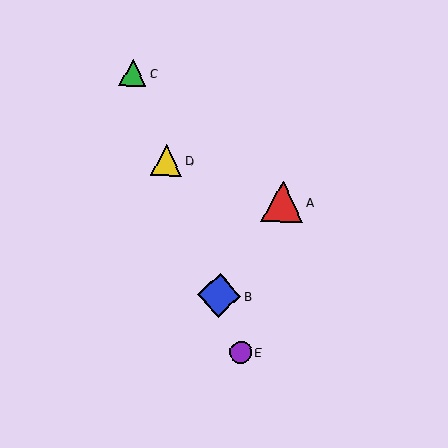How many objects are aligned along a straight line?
4 objects (B, C, D, E) are aligned along a straight line.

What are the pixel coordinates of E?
Object E is at (241, 352).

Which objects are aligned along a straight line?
Objects B, C, D, E are aligned along a straight line.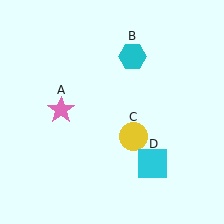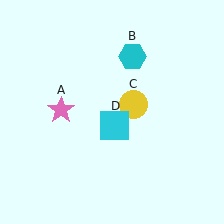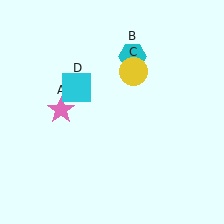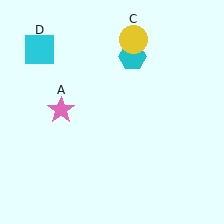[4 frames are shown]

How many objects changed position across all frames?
2 objects changed position: yellow circle (object C), cyan square (object D).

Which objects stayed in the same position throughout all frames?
Pink star (object A) and cyan hexagon (object B) remained stationary.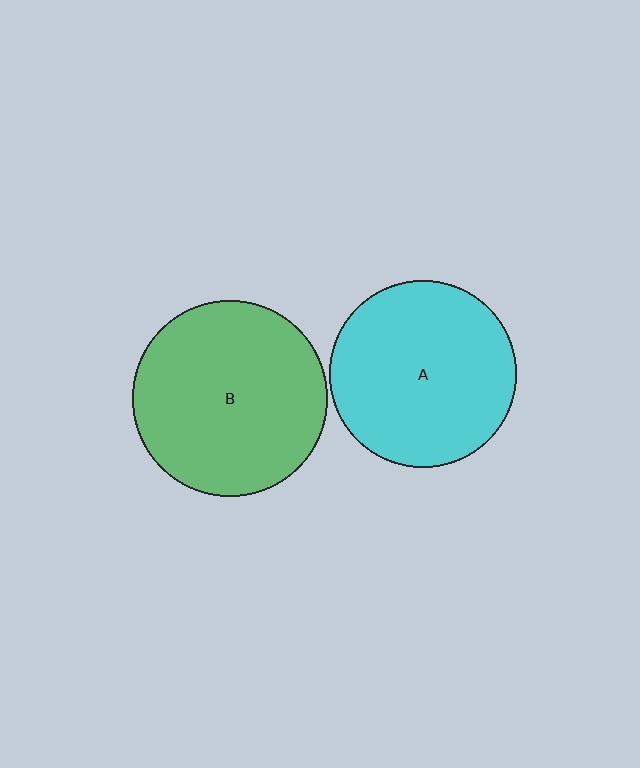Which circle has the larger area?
Circle B (green).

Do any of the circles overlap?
No, none of the circles overlap.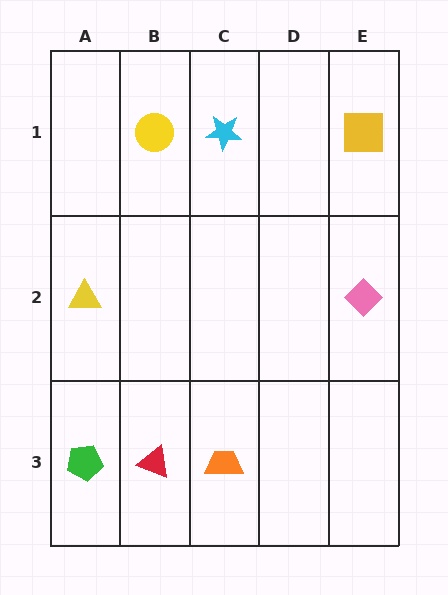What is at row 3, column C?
An orange trapezoid.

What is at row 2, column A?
A yellow triangle.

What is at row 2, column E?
A pink diamond.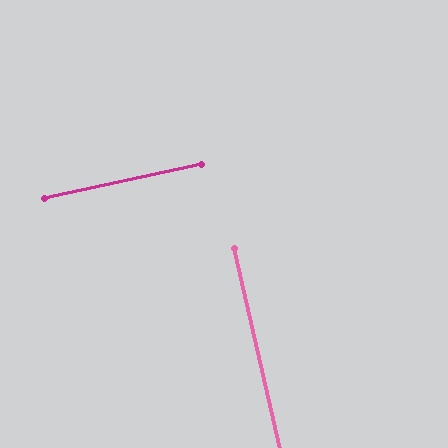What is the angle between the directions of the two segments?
Approximately 89 degrees.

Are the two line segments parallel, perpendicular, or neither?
Perpendicular — they meet at approximately 89°.